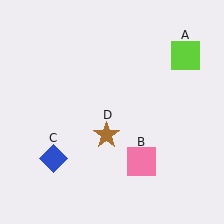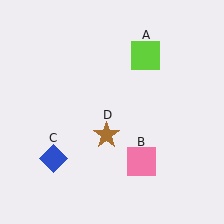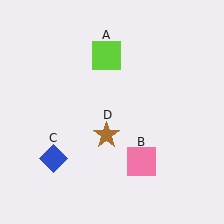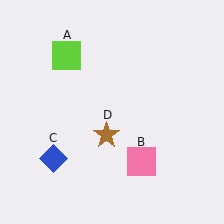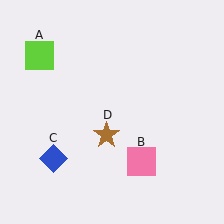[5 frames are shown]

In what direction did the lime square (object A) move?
The lime square (object A) moved left.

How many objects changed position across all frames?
1 object changed position: lime square (object A).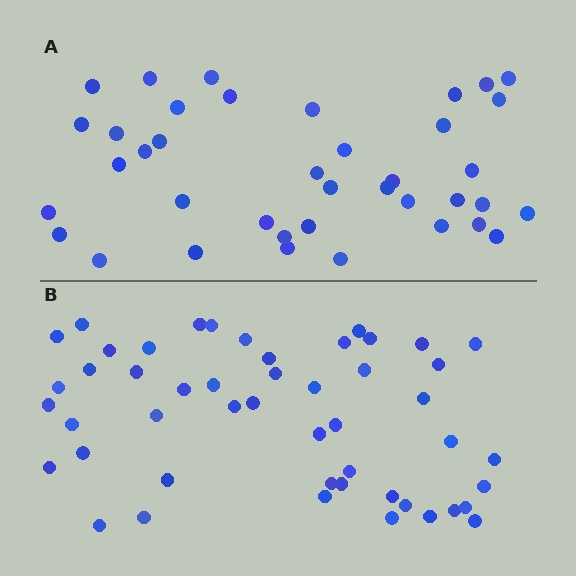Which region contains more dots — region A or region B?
Region B (the bottom region) has more dots.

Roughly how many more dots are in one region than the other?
Region B has roughly 10 or so more dots than region A.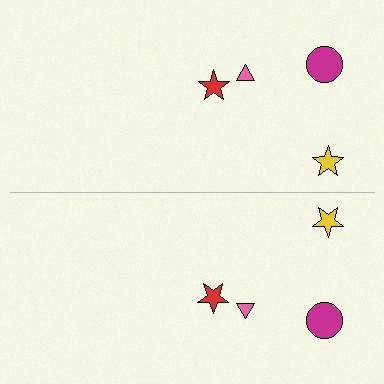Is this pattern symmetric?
Yes, this pattern has bilateral (reflection) symmetry.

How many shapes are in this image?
There are 8 shapes in this image.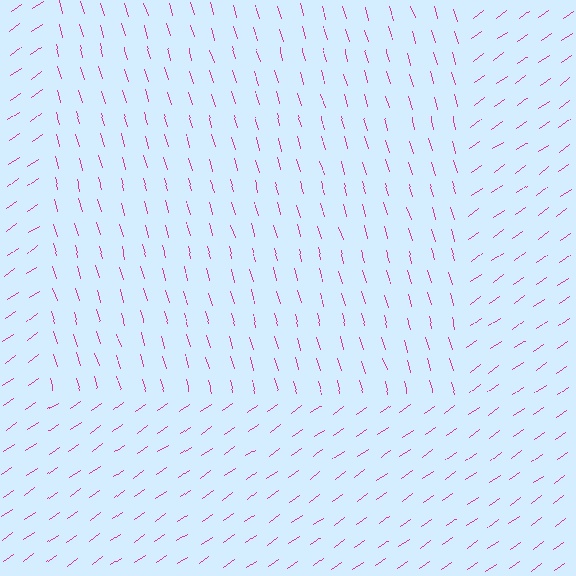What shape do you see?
I see a rectangle.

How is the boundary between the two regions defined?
The boundary is defined purely by a change in line orientation (approximately 71 degrees difference). All lines are the same color and thickness.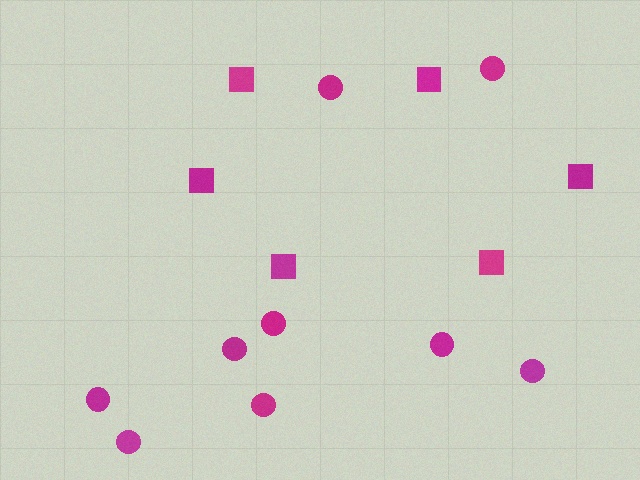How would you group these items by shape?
There are 2 groups: one group of circles (9) and one group of squares (6).